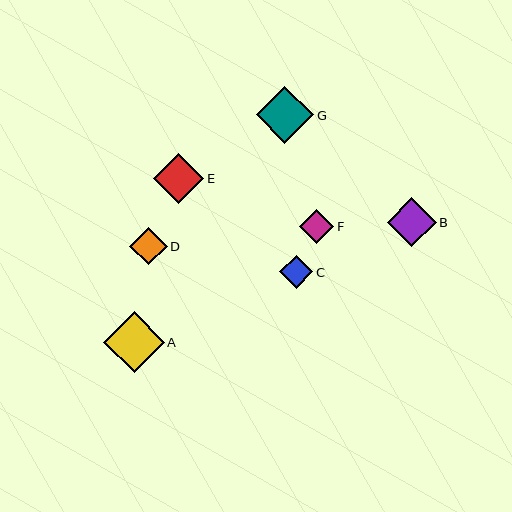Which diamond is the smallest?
Diamond C is the smallest with a size of approximately 33 pixels.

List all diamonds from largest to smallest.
From largest to smallest: A, G, E, B, D, F, C.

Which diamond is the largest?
Diamond A is the largest with a size of approximately 61 pixels.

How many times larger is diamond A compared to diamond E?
Diamond A is approximately 1.2 times the size of diamond E.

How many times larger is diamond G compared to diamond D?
Diamond G is approximately 1.5 times the size of diamond D.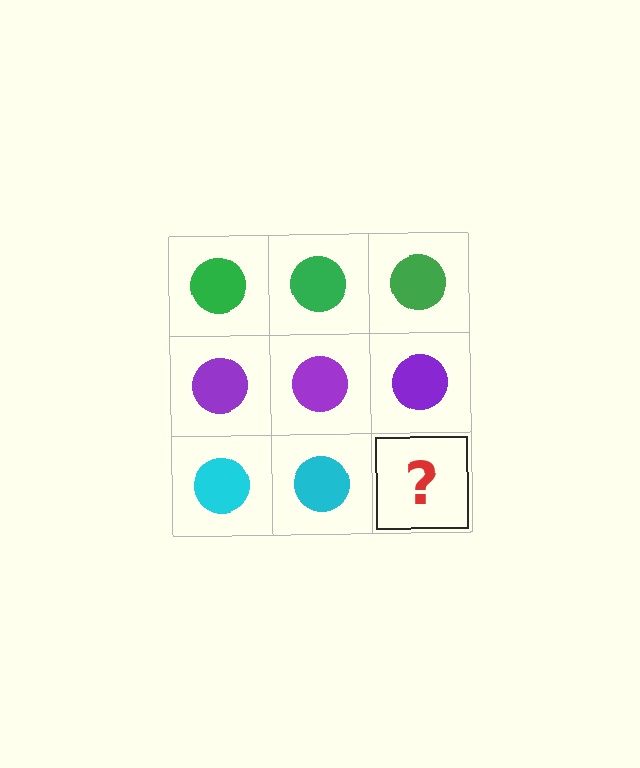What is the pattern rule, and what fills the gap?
The rule is that each row has a consistent color. The gap should be filled with a cyan circle.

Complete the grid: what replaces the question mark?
The question mark should be replaced with a cyan circle.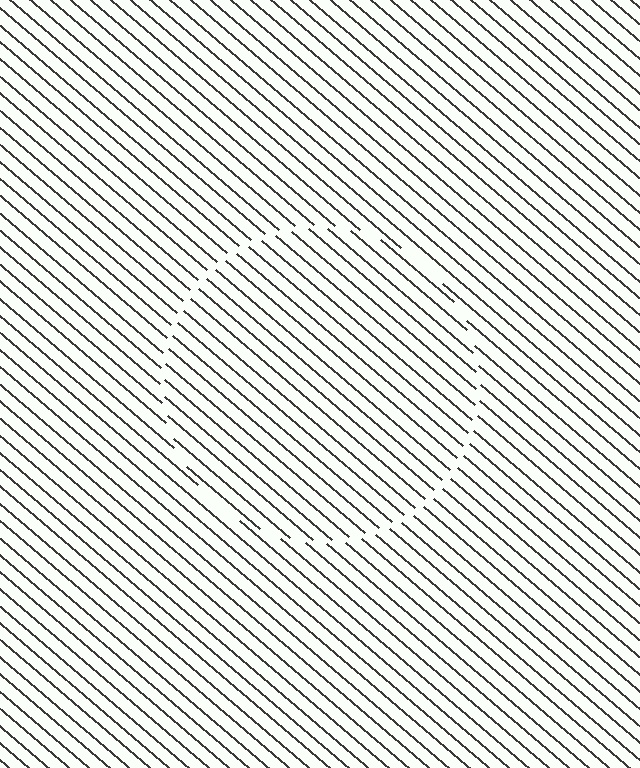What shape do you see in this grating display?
An illusory circle. The interior of the shape contains the same grating, shifted by half a period — the contour is defined by the phase discontinuity where line-ends from the inner and outer gratings abut.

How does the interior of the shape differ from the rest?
The interior of the shape contains the same grating, shifted by half a period — the contour is defined by the phase discontinuity where line-ends from the inner and outer gratings abut.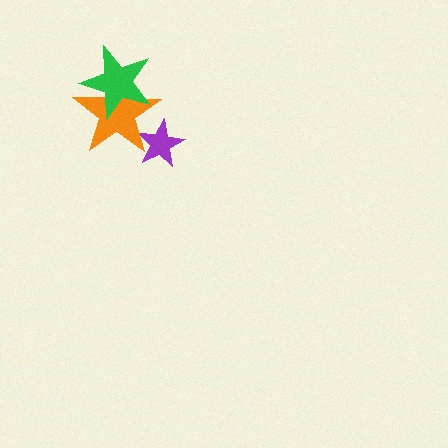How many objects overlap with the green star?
1 object overlaps with the green star.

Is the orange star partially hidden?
Yes, it is partially covered by another shape.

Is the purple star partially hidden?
Yes, it is partially covered by another shape.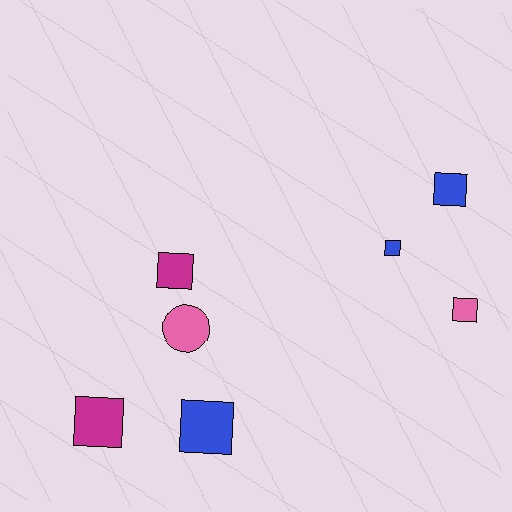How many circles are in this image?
There is 1 circle.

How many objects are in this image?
There are 7 objects.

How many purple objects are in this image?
There are no purple objects.